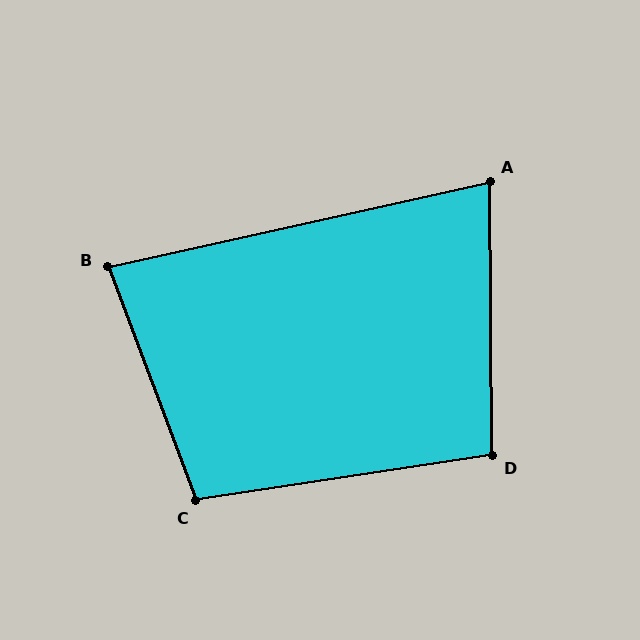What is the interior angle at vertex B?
Approximately 82 degrees (acute).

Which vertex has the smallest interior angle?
A, at approximately 78 degrees.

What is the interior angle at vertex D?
Approximately 98 degrees (obtuse).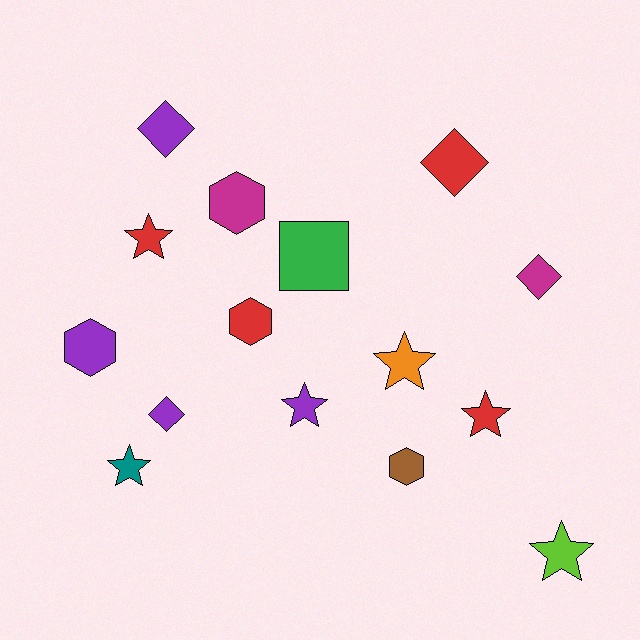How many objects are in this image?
There are 15 objects.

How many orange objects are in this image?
There is 1 orange object.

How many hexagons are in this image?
There are 4 hexagons.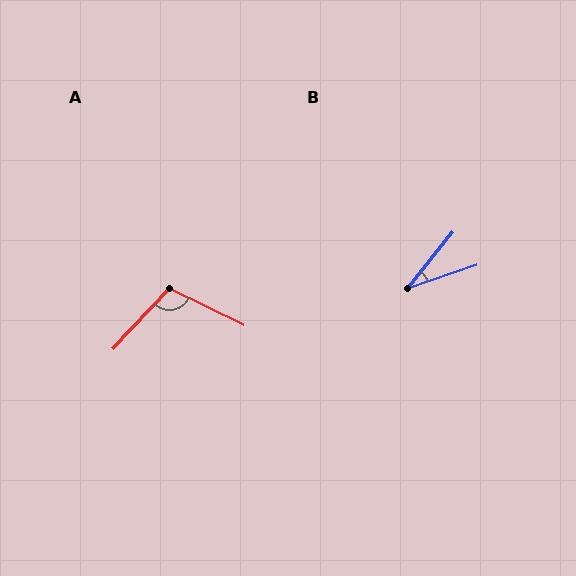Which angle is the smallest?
B, at approximately 33 degrees.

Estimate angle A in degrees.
Approximately 107 degrees.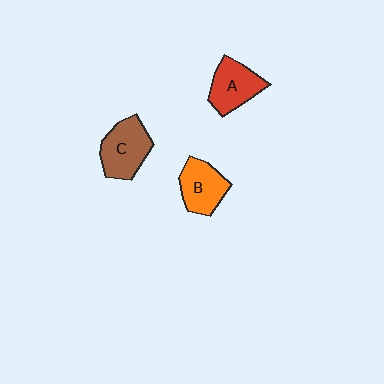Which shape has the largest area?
Shape C (brown).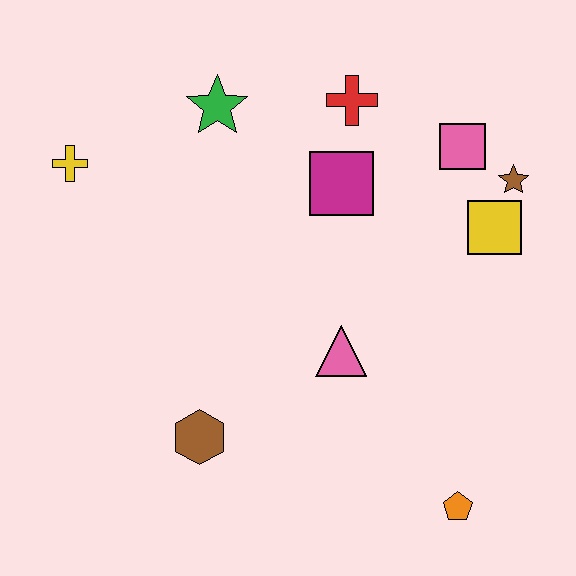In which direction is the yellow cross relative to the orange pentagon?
The yellow cross is to the left of the orange pentagon.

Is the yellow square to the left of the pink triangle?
No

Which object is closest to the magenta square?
The red cross is closest to the magenta square.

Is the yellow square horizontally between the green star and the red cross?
No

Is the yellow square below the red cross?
Yes